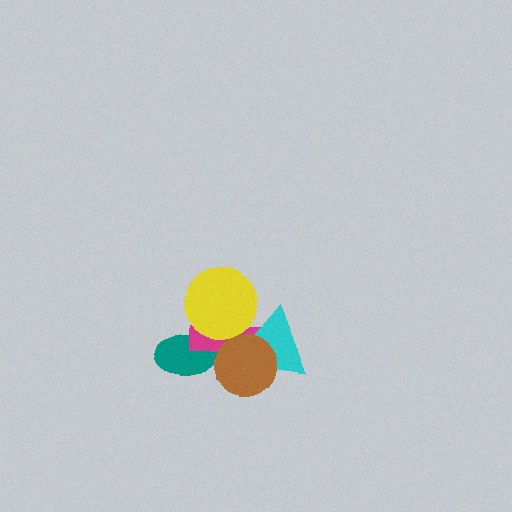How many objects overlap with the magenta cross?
4 objects overlap with the magenta cross.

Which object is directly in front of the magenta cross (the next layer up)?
The cyan triangle is directly in front of the magenta cross.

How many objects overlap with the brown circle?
2 objects overlap with the brown circle.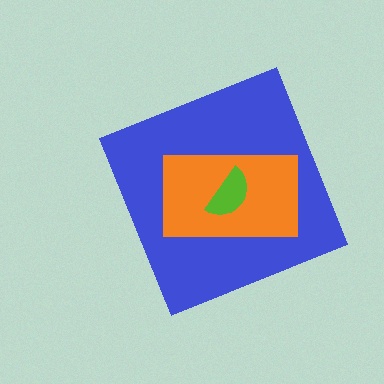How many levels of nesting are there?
3.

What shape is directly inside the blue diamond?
The orange rectangle.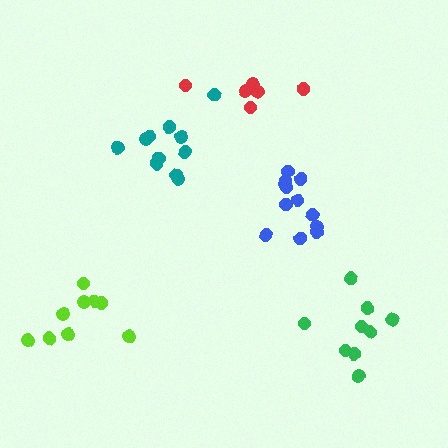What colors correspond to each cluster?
The clusters are colored: blue, red, teal, lime, green.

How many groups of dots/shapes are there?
There are 5 groups.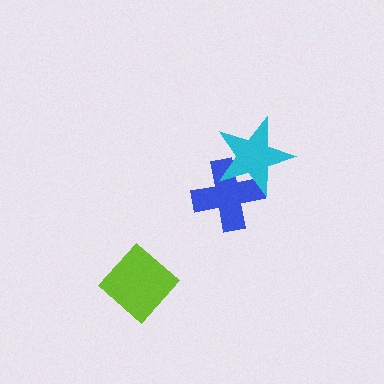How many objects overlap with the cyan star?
1 object overlaps with the cyan star.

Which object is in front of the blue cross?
The cyan star is in front of the blue cross.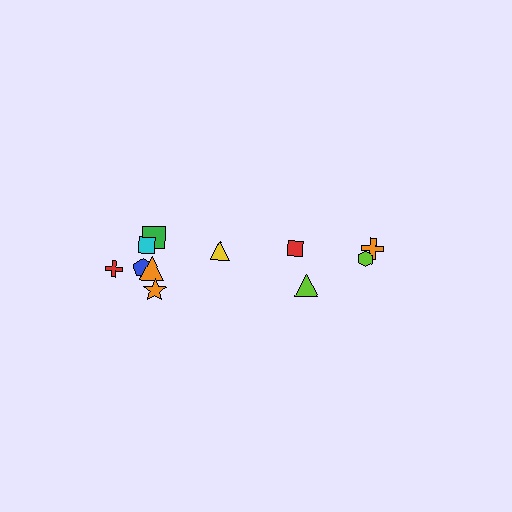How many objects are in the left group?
There are 7 objects.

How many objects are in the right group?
There are 4 objects.